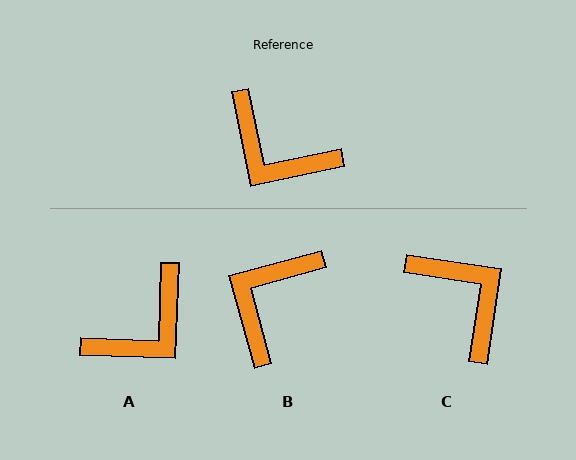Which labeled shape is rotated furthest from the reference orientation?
C, about 160 degrees away.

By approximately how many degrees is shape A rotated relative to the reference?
Approximately 76 degrees counter-clockwise.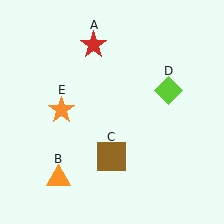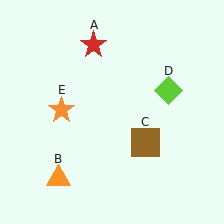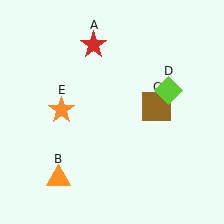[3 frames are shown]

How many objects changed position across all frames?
1 object changed position: brown square (object C).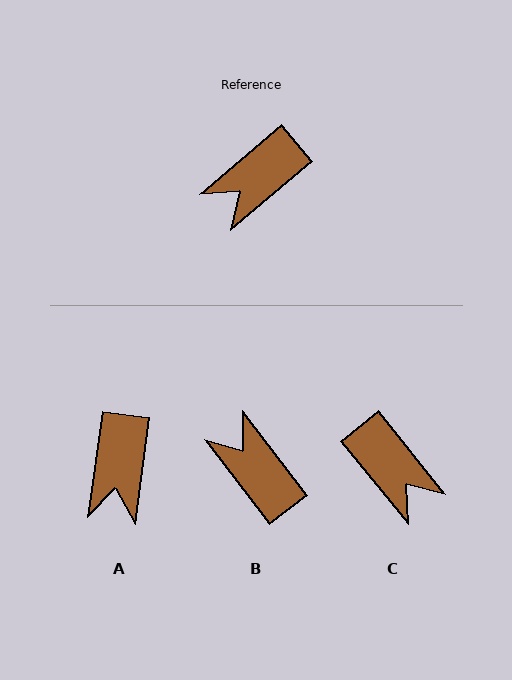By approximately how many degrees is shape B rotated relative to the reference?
Approximately 93 degrees clockwise.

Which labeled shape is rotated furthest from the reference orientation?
B, about 93 degrees away.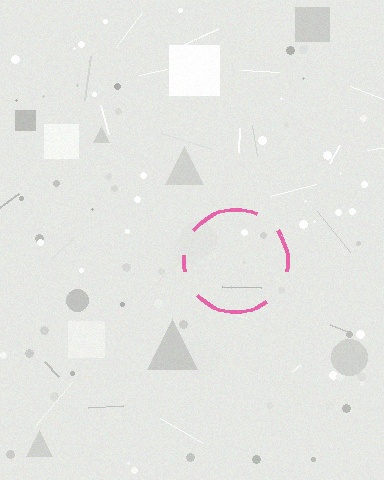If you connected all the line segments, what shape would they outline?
They would outline a circle.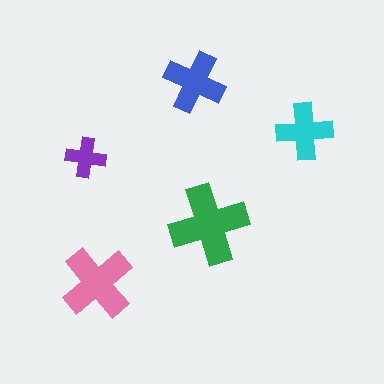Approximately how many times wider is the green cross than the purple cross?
About 2 times wider.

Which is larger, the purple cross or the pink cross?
The pink one.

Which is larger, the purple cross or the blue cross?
The blue one.